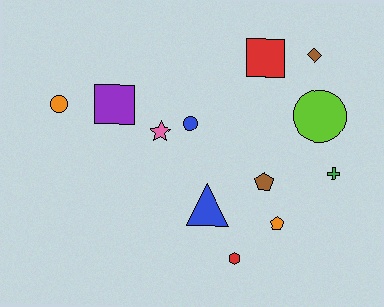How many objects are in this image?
There are 12 objects.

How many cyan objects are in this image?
There are no cyan objects.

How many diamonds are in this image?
There is 1 diamond.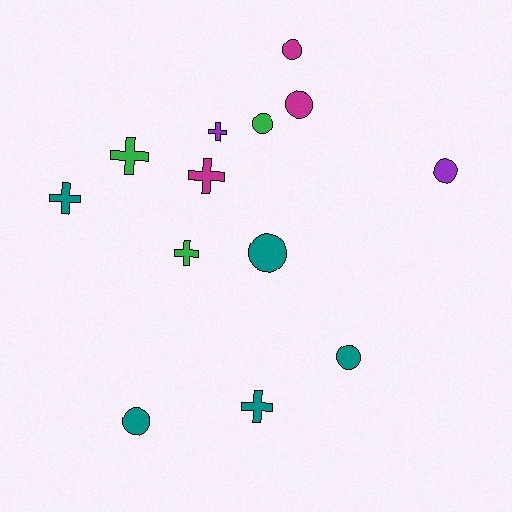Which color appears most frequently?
Teal, with 5 objects.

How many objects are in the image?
There are 13 objects.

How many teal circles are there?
There are 3 teal circles.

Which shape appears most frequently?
Circle, with 7 objects.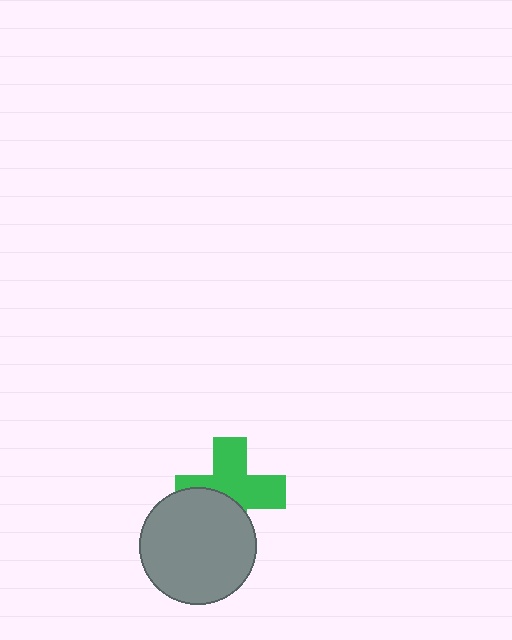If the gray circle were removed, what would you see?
You would see the complete green cross.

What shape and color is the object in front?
The object in front is a gray circle.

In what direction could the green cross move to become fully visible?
The green cross could move up. That would shift it out from behind the gray circle entirely.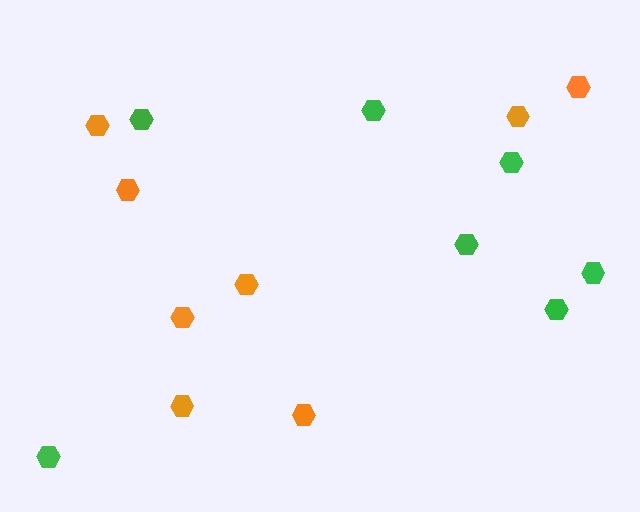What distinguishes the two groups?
There are 2 groups: one group of orange hexagons (8) and one group of green hexagons (7).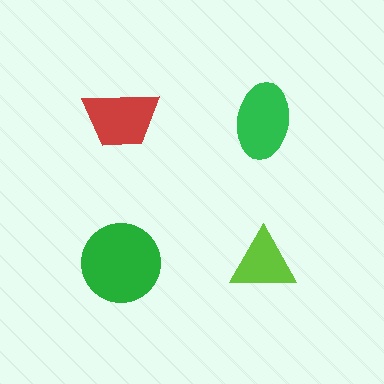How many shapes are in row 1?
2 shapes.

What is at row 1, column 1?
A red trapezoid.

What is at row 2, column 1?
A green circle.